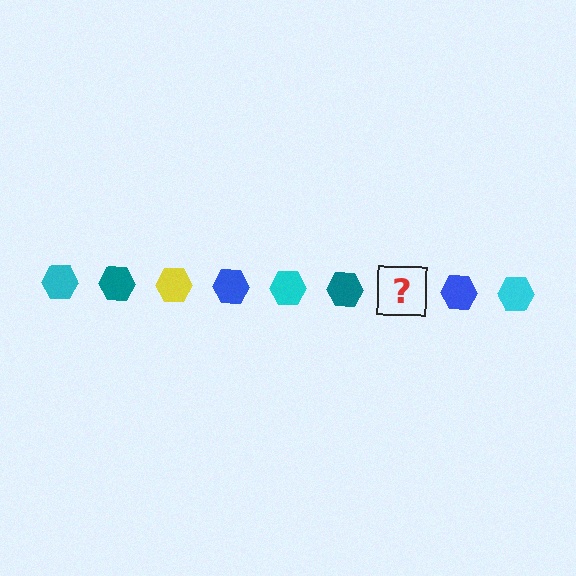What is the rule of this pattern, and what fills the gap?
The rule is that the pattern cycles through cyan, teal, yellow, blue hexagons. The gap should be filled with a yellow hexagon.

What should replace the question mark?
The question mark should be replaced with a yellow hexagon.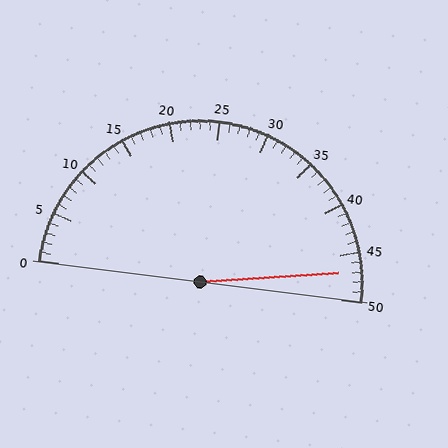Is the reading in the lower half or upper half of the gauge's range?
The reading is in the upper half of the range (0 to 50).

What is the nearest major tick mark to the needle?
The nearest major tick mark is 45.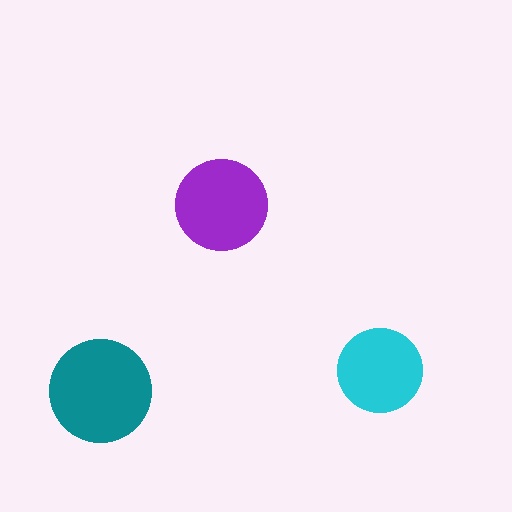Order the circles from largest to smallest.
the teal one, the purple one, the cyan one.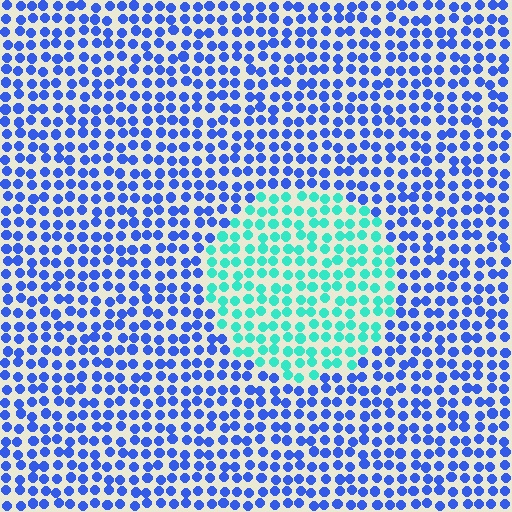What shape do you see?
I see a circle.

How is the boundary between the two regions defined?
The boundary is defined purely by a slight shift in hue (about 59 degrees). Spacing, size, and orientation are identical on both sides.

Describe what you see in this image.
The image is filled with small blue elements in a uniform arrangement. A circle-shaped region is visible where the elements are tinted to a slightly different hue, forming a subtle color boundary.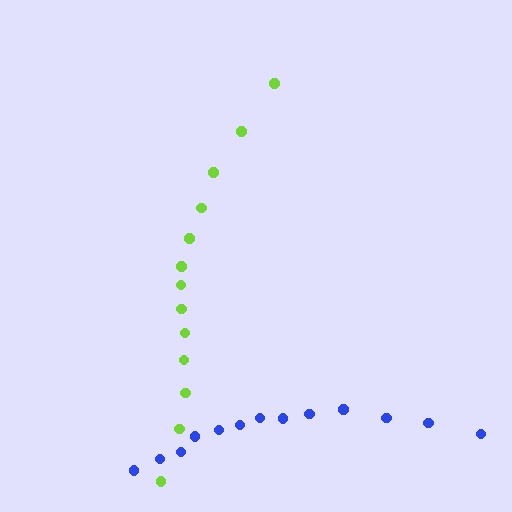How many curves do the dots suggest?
There are 2 distinct paths.